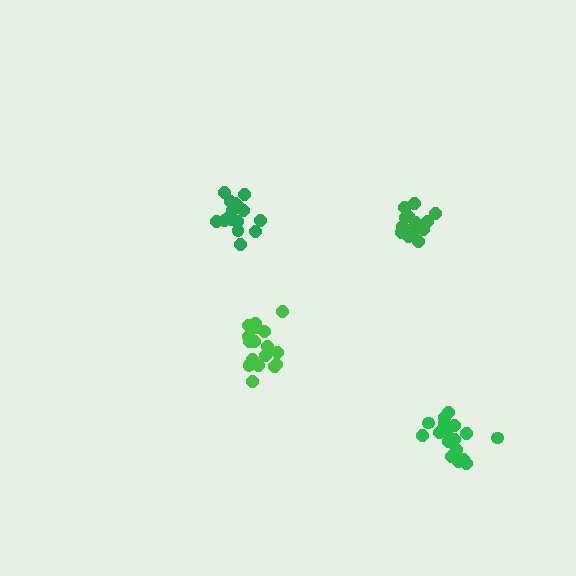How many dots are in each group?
Group 1: 19 dots, Group 2: 14 dots, Group 3: 17 dots, Group 4: 17 dots (67 total).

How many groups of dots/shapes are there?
There are 4 groups.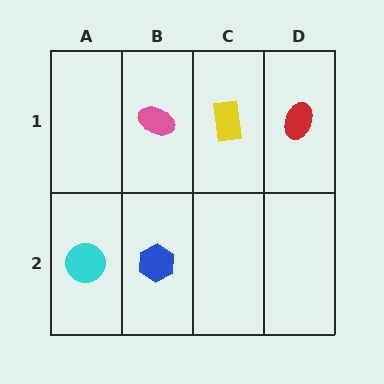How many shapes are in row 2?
2 shapes.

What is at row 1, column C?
A yellow rectangle.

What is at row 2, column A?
A cyan circle.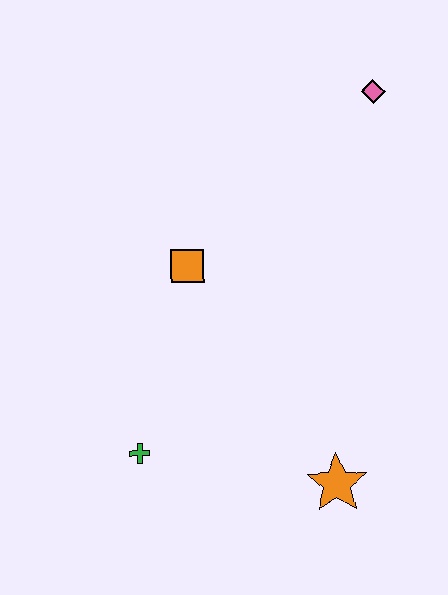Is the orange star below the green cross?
Yes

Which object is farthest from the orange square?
The orange star is farthest from the orange square.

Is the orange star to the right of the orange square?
Yes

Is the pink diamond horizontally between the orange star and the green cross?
No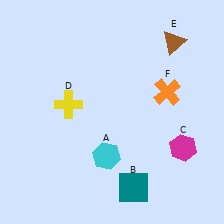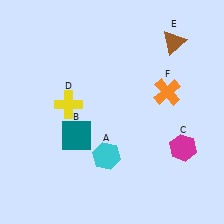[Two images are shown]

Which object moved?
The teal square (B) moved left.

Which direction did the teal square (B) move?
The teal square (B) moved left.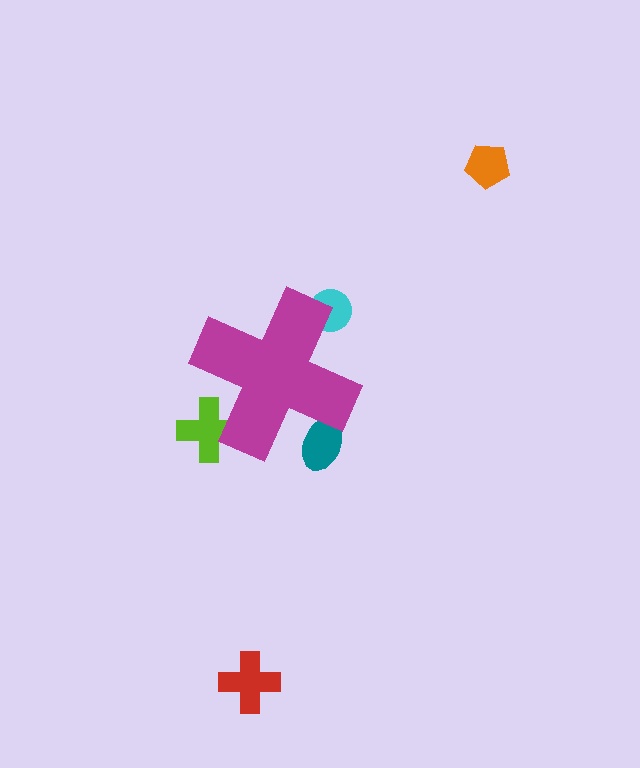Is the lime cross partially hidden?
Yes, the lime cross is partially hidden behind the magenta cross.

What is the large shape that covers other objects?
A magenta cross.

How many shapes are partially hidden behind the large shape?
3 shapes are partially hidden.